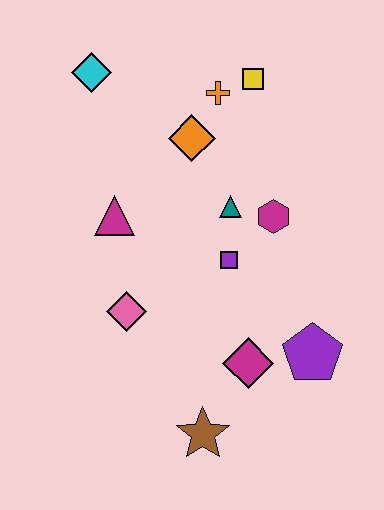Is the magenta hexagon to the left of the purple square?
No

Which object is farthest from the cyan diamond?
The brown star is farthest from the cyan diamond.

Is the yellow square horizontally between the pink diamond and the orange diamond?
No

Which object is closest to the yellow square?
The orange cross is closest to the yellow square.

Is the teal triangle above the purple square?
Yes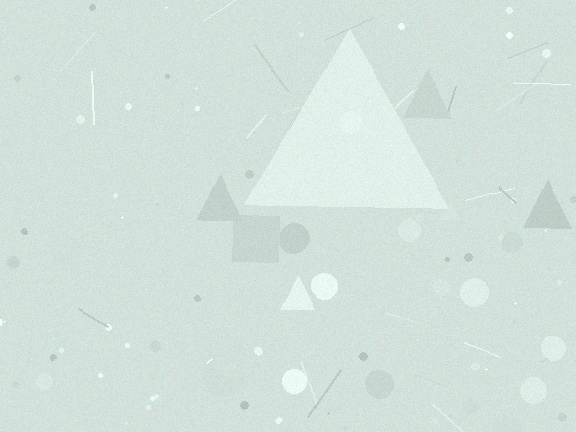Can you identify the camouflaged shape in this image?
The camouflaged shape is a triangle.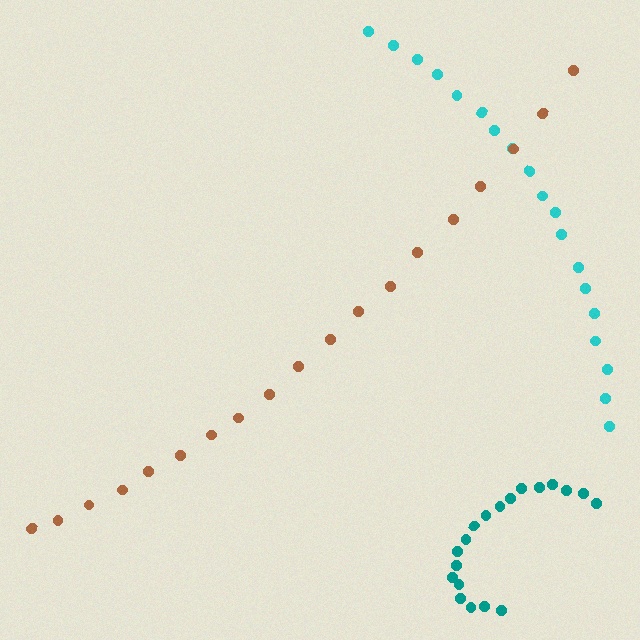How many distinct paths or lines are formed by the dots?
There are 3 distinct paths.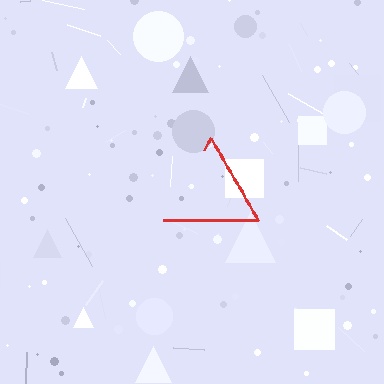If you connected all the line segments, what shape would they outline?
They would outline a triangle.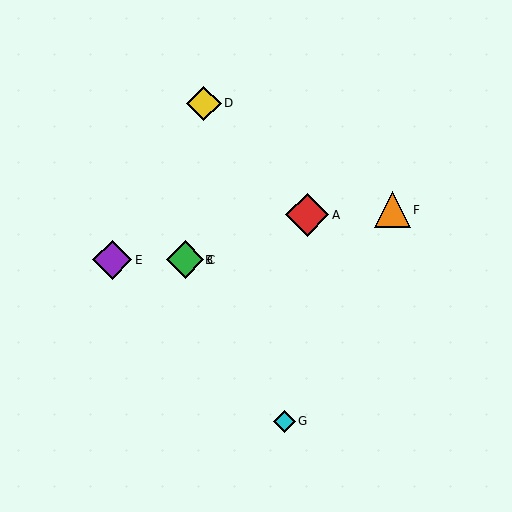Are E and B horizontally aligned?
Yes, both are at y≈260.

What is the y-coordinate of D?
Object D is at y≈103.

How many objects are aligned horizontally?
3 objects (B, C, E) are aligned horizontally.